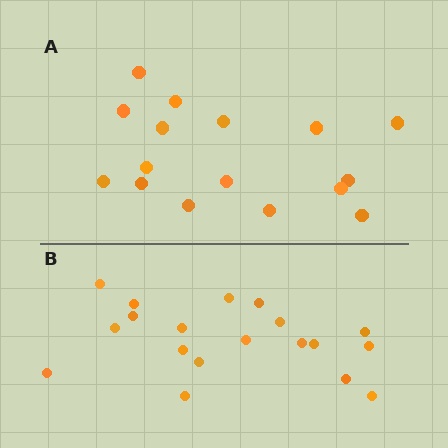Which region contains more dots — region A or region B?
Region B (the bottom region) has more dots.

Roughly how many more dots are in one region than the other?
Region B has just a few more — roughly 2 or 3 more dots than region A.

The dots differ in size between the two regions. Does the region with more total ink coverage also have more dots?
No. Region A has more total ink coverage because its dots are larger, but region B actually contains more individual dots. Total area can be misleading — the number of items is what matters here.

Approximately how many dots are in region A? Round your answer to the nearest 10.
About 20 dots. (The exact count is 16, which rounds to 20.)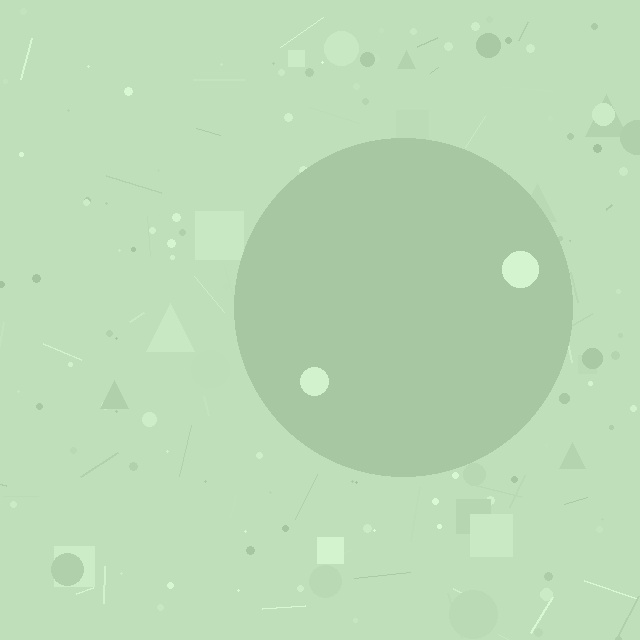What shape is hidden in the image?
A circle is hidden in the image.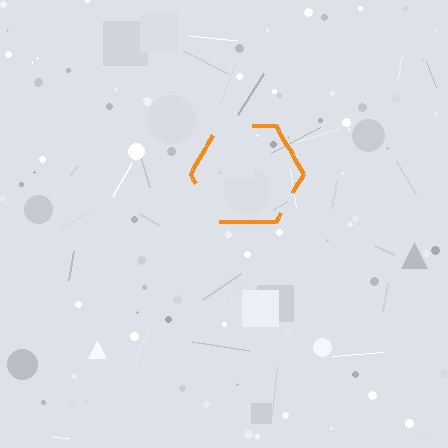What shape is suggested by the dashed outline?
The dashed outline suggests a hexagon.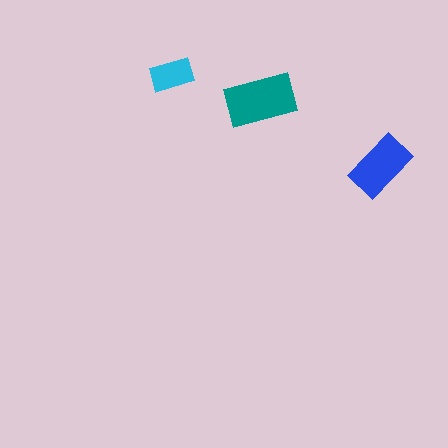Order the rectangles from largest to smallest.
the teal one, the blue one, the cyan one.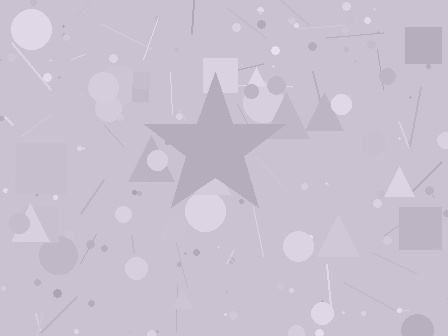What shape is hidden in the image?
A star is hidden in the image.